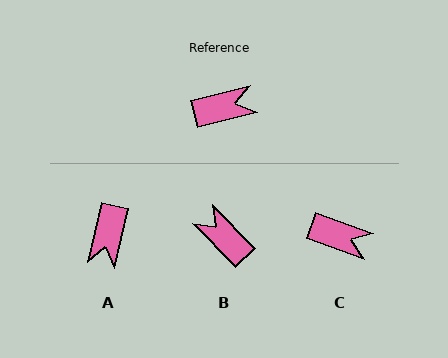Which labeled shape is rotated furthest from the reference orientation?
B, about 120 degrees away.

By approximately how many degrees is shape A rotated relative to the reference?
Approximately 117 degrees clockwise.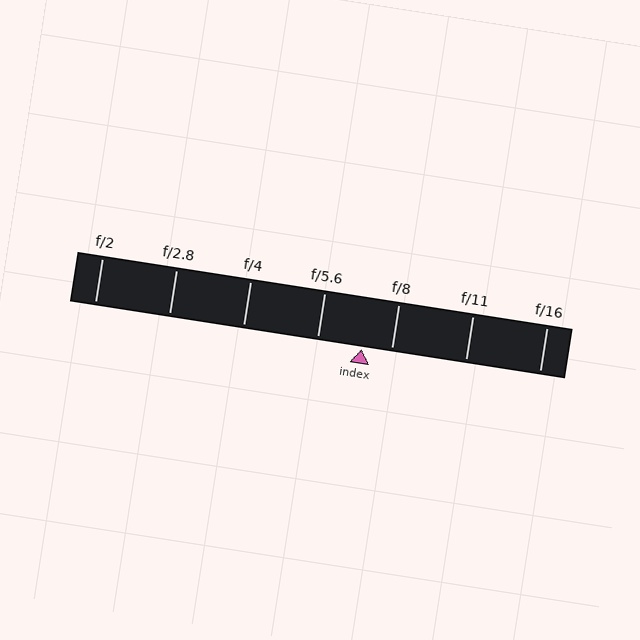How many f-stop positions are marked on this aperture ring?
There are 7 f-stop positions marked.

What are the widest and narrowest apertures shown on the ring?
The widest aperture shown is f/2 and the narrowest is f/16.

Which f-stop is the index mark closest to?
The index mark is closest to f/8.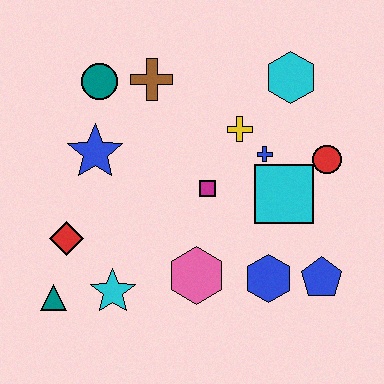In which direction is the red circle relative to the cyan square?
The red circle is to the right of the cyan square.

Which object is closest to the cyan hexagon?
The yellow cross is closest to the cyan hexagon.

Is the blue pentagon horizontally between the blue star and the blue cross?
No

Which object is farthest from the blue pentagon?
The teal circle is farthest from the blue pentagon.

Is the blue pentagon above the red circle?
No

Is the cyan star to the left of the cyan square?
Yes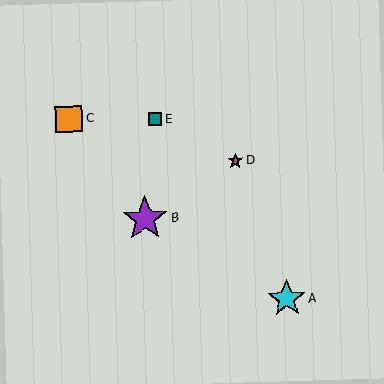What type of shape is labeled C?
Shape C is an orange square.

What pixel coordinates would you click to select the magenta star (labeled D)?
Click at (235, 161) to select the magenta star D.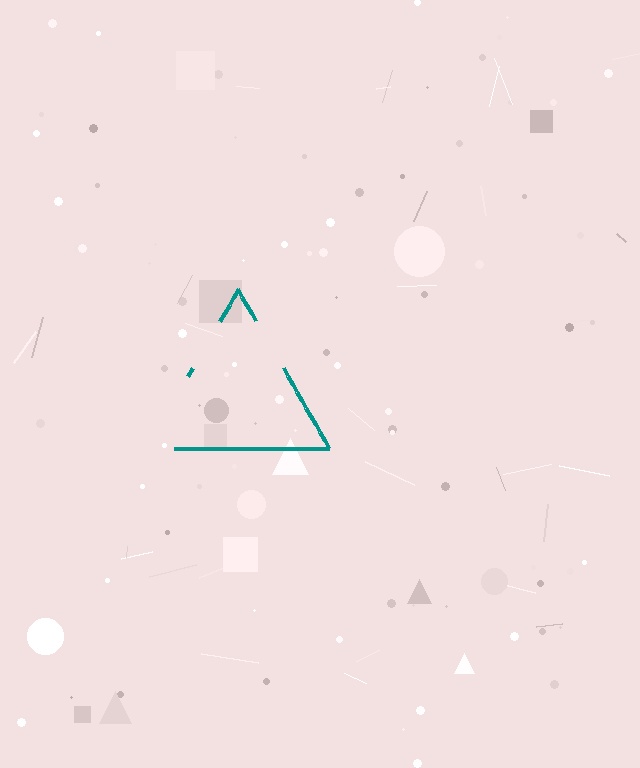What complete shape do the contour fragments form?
The contour fragments form a triangle.